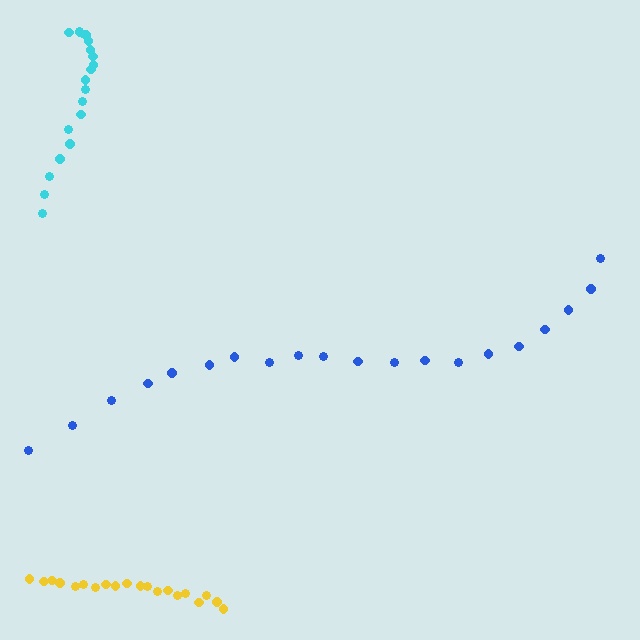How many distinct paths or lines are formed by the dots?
There are 3 distinct paths.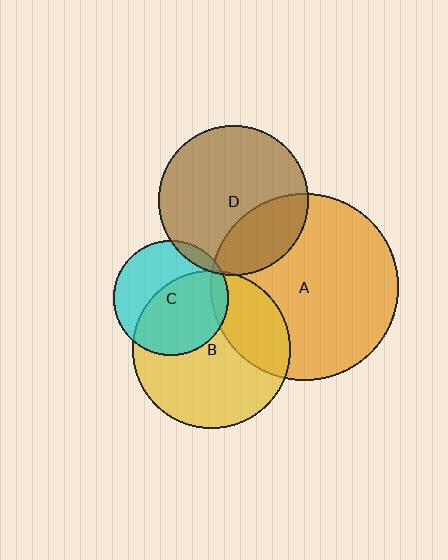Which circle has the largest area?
Circle A (orange).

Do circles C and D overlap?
Yes.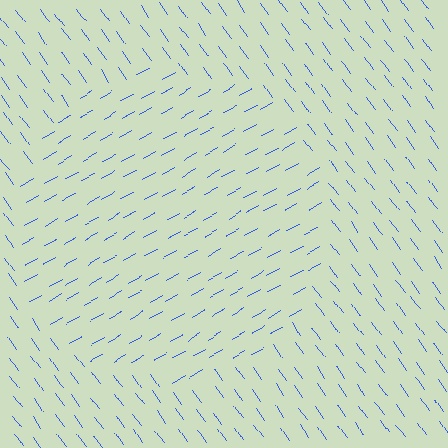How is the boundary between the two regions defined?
The boundary is defined purely by a change in line orientation (approximately 84 degrees difference). All lines are the same color and thickness.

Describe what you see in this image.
The image is filled with small blue line segments. A circle region in the image has lines oriented differently from the surrounding lines, creating a visible texture boundary.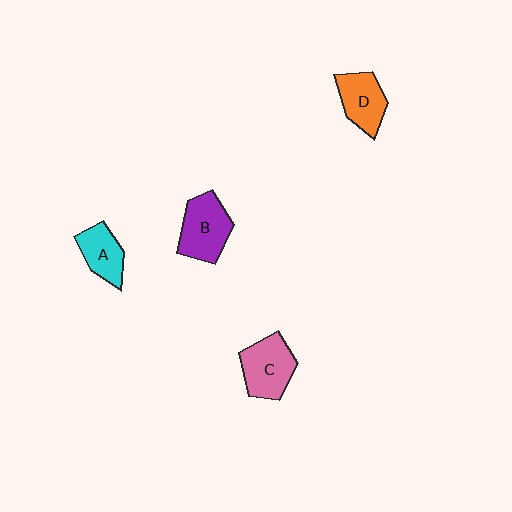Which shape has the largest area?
Shape B (purple).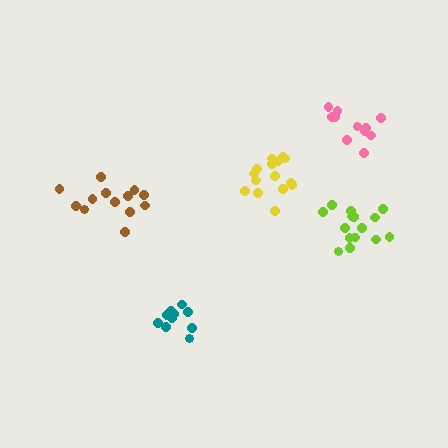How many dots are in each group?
Group 1: 15 dots, Group 2: 15 dots, Group 3: 13 dots, Group 4: 11 dots, Group 5: 11 dots (65 total).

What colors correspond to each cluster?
The clusters are colored: yellow, lime, brown, teal, pink.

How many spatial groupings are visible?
There are 5 spatial groupings.